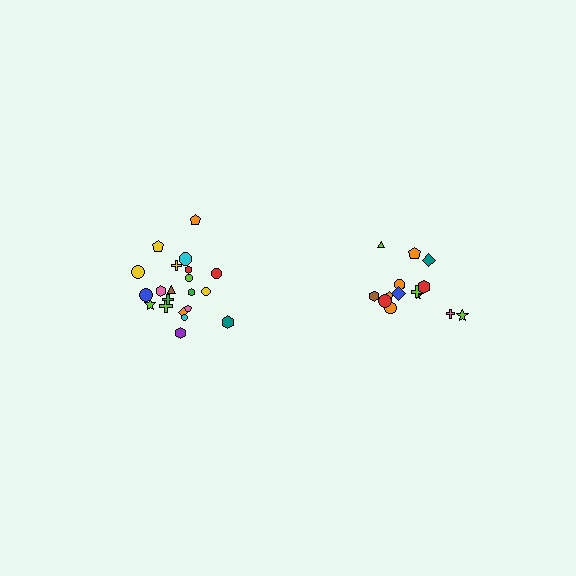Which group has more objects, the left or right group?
The left group.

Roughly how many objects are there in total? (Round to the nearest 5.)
Roughly 35 objects in total.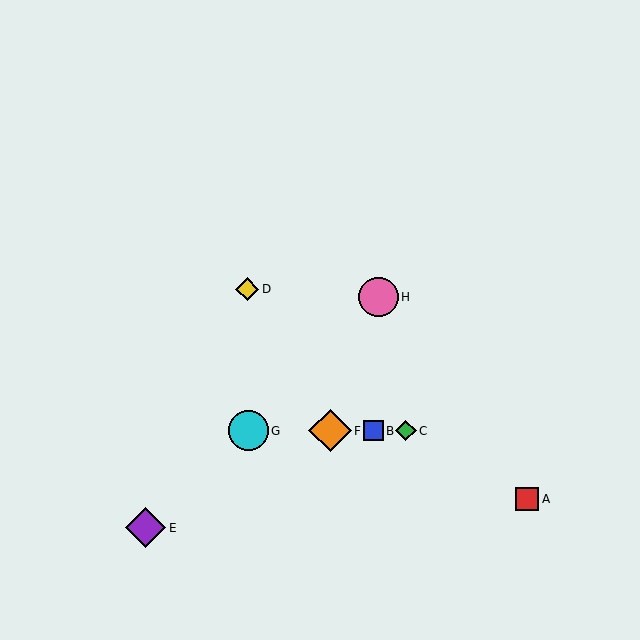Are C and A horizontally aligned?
No, C is at y≈431 and A is at y≈499.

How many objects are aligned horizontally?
4 objects (B, C, F, G) are aligned horizontally.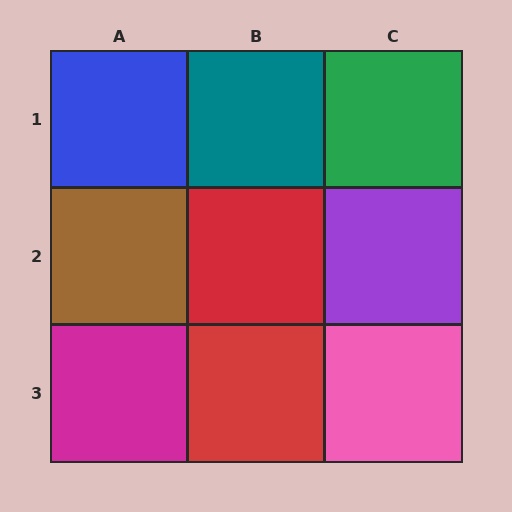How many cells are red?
2 cells are red.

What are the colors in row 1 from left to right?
Blue, teal, green.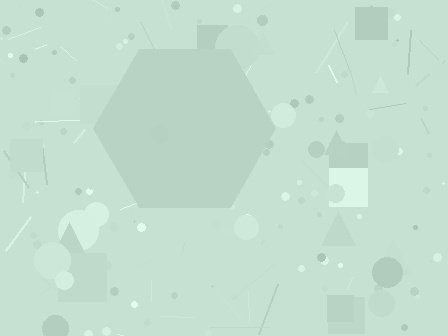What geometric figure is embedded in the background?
A hexagon is embedded in the background.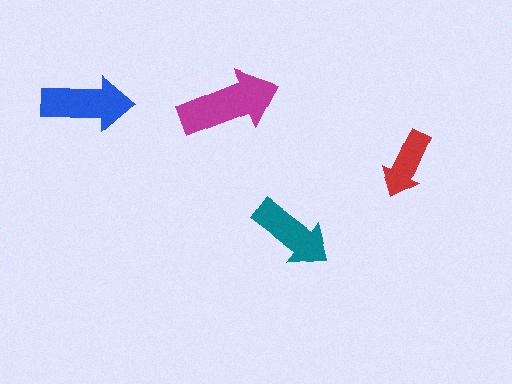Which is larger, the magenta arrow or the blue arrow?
The magenta one.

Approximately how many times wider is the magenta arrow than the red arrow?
About 1.5 times wider.